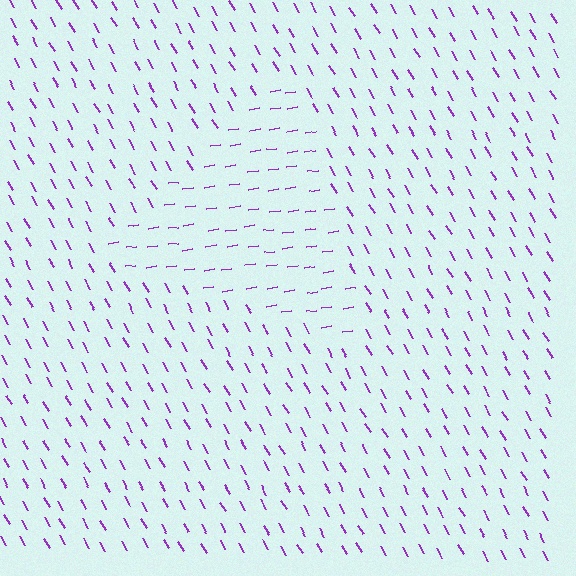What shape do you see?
I see a triangle.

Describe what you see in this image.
The image is filled with small purple line segments. A triangle region in the image has lines oriented differently from the surrounding lines, creating a visible texture boundary.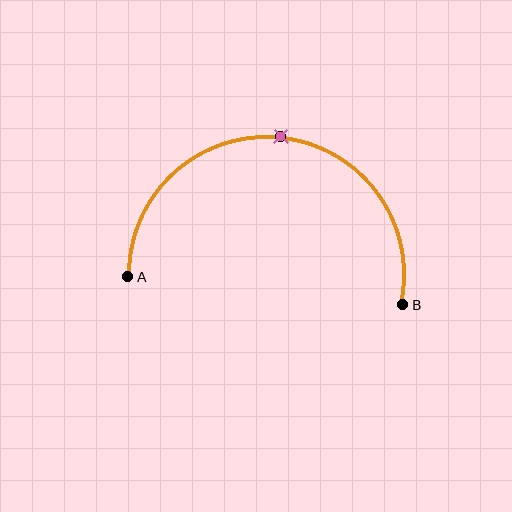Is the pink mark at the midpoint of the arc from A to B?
Yes. The pink mark lies on the arc at equal arc-length from both A and B — it is the arc midpoint.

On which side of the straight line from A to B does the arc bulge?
The arc bulges above the straight line connecting A and B.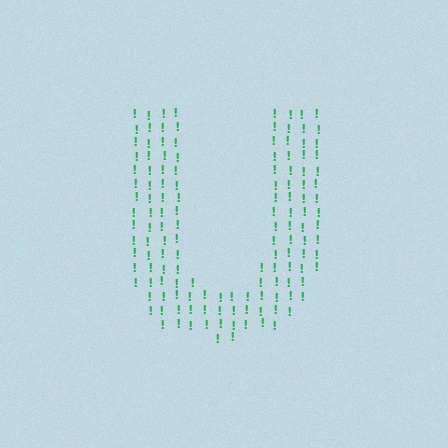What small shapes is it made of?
It is made of small exclamation marks.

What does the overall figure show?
The overall figure shows the letter U.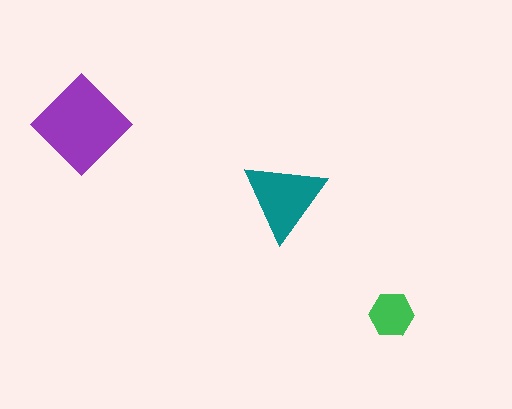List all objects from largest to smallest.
The purple diamond, the teal triangle, the green hexagon.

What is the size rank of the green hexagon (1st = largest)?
3rd.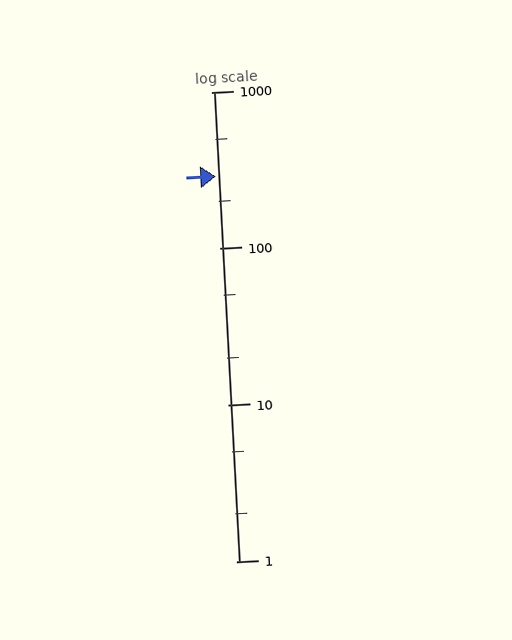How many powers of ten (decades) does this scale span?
The scale spans 3 decades, from 1 to 1000.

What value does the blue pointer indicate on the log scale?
The pointer indicates approximately 290.